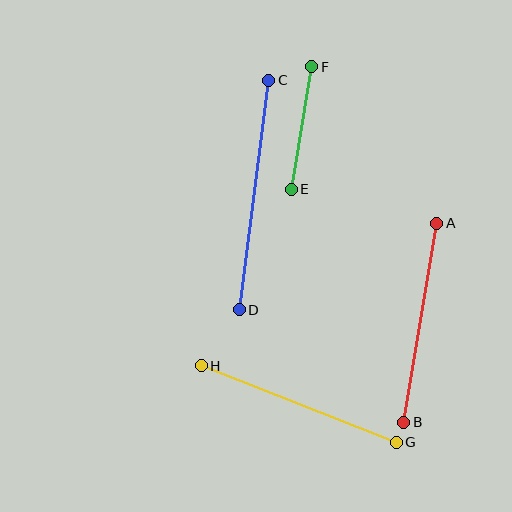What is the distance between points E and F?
The distance is approximately 124 pixels.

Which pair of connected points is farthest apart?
Points C and D are farthest apart.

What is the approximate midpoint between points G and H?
The midpoint is at approximately (299, 404) pixels.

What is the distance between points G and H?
The distance is approximately 210 pixels.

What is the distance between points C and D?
The distance is approximately 231 pixels.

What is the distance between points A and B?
The distance is approximately 202 pixels.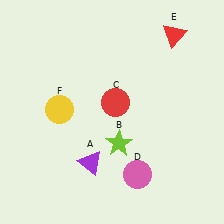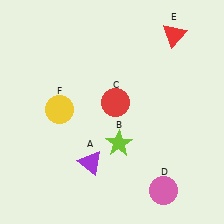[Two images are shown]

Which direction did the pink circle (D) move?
The pink circle (D) moved right.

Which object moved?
The pink circle (D) moved right.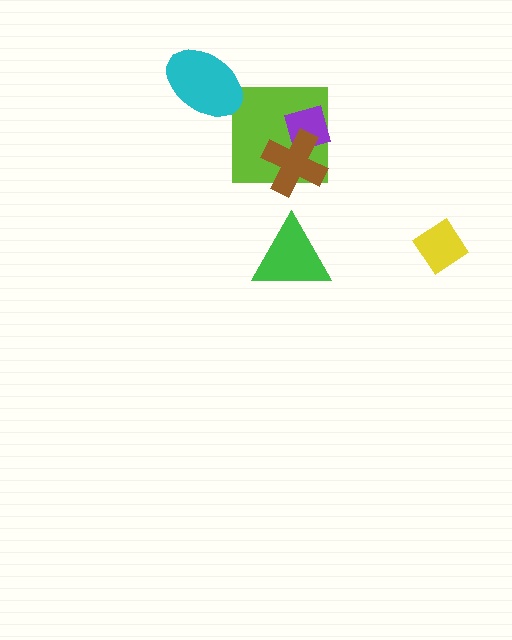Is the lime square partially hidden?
Yes, it is partially covered by another shape.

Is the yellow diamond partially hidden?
No, no other shape covers it.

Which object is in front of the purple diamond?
The brown cross is in front of the purple diamond.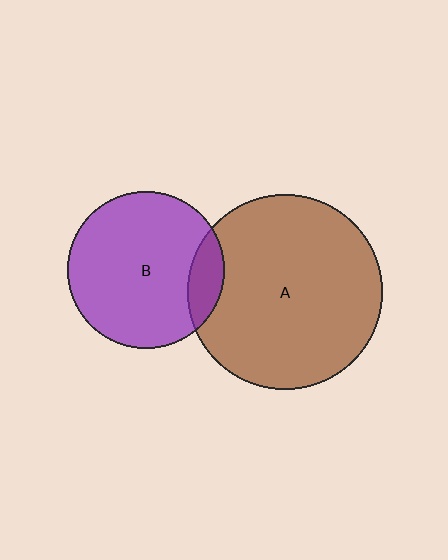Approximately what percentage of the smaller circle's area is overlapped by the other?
Approximately 15%.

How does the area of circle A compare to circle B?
Approximately 1.5 times.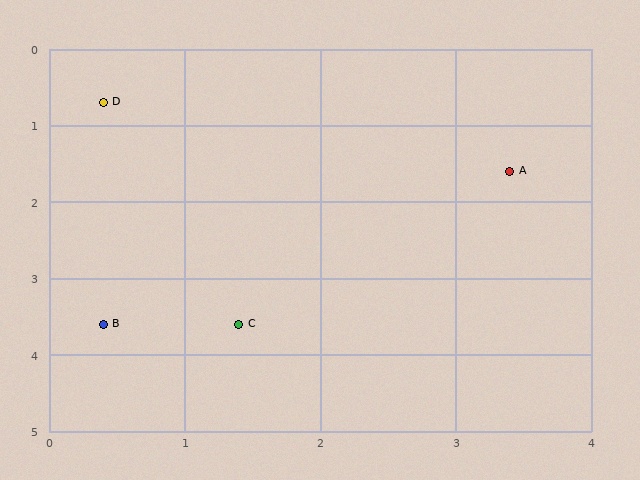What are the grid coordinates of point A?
Point A is at approximately (3.4, 1.6).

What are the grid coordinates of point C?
Point C is at approximately (1.4, 3.6).